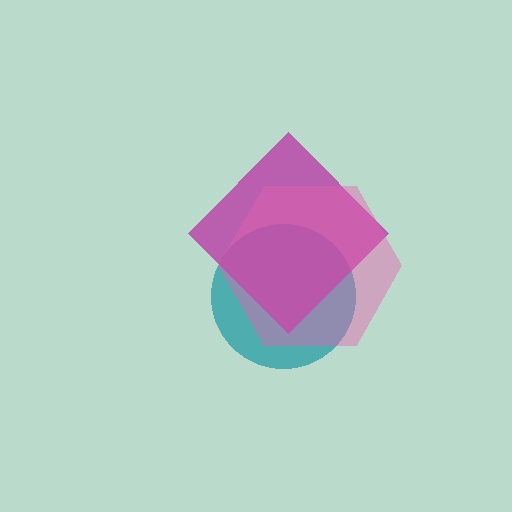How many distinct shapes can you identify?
There are 3 distinct shapes: a teal circle, a magenta diamond, a pink hexagon.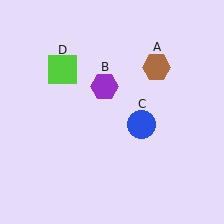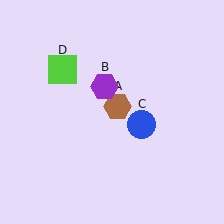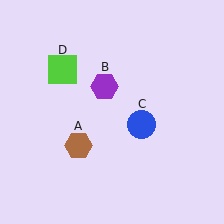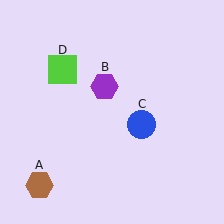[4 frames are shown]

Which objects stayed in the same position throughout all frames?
Purple hexagon (object B) and blue circle (object C) and lime square (object D) remained stationary.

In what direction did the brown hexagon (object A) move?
The brown hexagon (object A) moved down and to the left.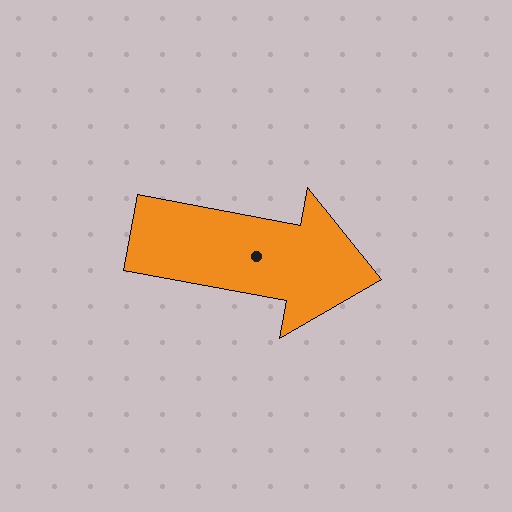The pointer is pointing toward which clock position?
Roughly 3 o'clock.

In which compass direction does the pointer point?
East.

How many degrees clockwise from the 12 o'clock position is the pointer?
Approximately 101 degrees.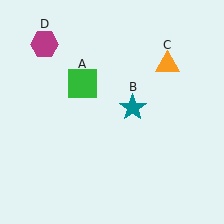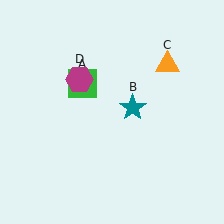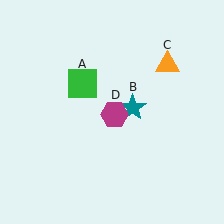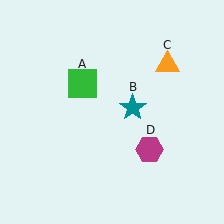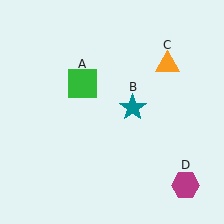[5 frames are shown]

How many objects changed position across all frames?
1 object changed position: magenta hexagon (object D).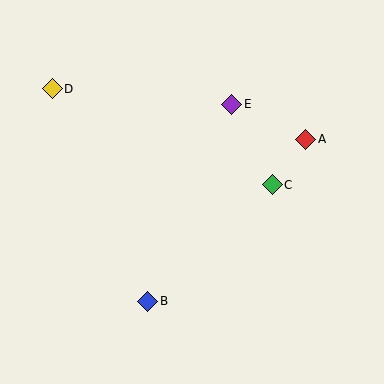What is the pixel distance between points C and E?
The distance between C and E is 90 pixels.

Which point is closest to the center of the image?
Point C at (272, 185) is closest to the center.